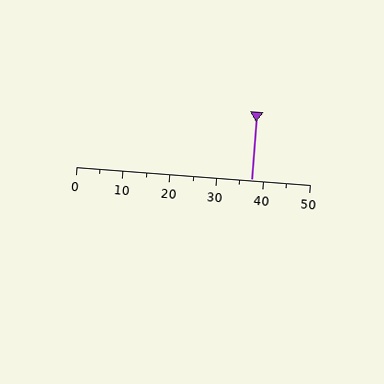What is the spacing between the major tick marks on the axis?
The major ticks are spaced 10 apart.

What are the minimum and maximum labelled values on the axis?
The axis runs from 0 to 50.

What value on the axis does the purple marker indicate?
The marker indicates approximately 37.5.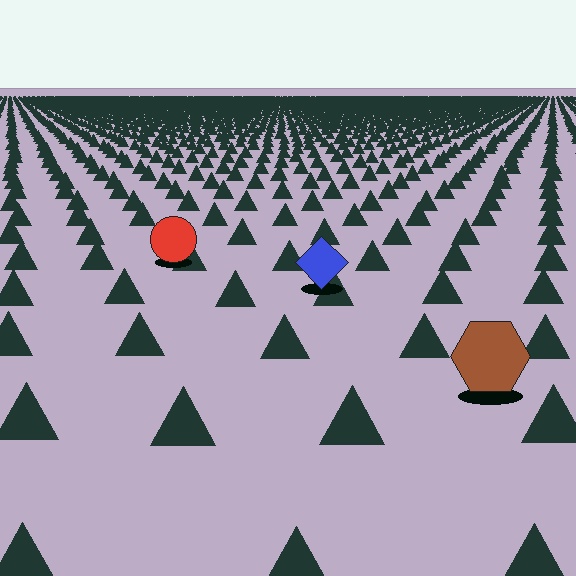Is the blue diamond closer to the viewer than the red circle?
Yes. The blue diamond is closer — you can tell from the texture gradient: the ground texture is coarser near it.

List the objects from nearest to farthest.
From nearest to farthest: the brown hexagon, the blue diamond, the red circle.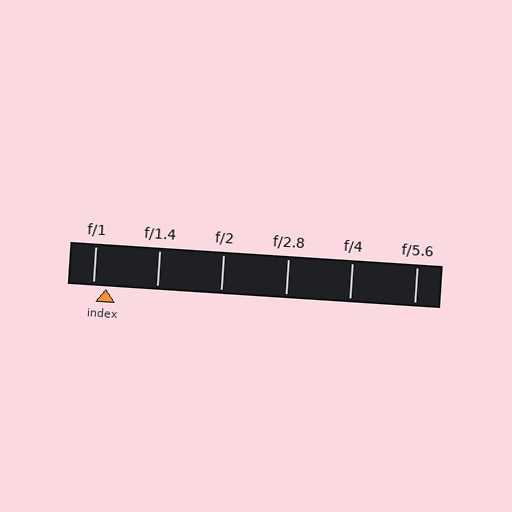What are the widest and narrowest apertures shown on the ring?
The widest aperture shown is f/1 and the narrowest is f/5.6.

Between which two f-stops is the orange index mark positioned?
The index mark is between f/1 and f/1.4.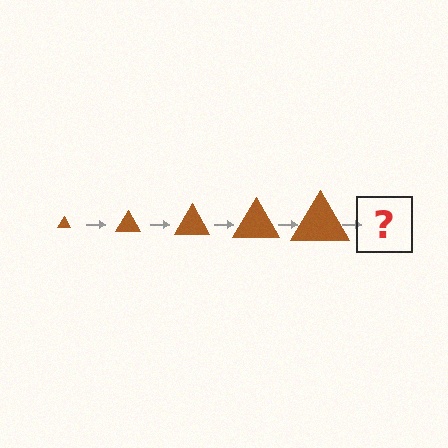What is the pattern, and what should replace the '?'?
The pattern is that the triangle gets progressively larger each step. The '?' should be a brown triangle, larger than the previous one.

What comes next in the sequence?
The next element should be a brown triangle, larger than the previous one.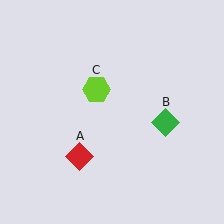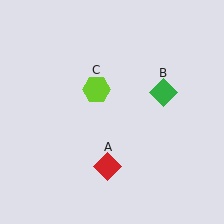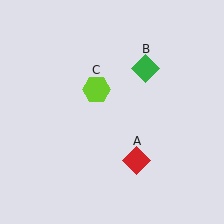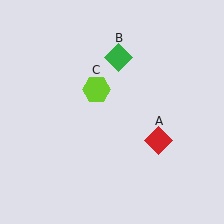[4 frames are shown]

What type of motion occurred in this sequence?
The red diamond (object A), green diamond (object B) rotated counterclockwise around the center of the scene.